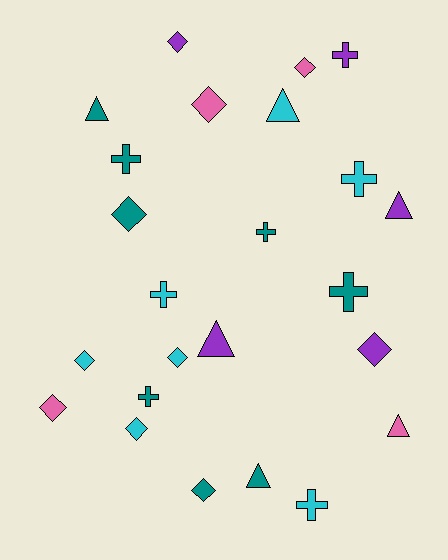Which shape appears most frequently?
Diamond, with 10 objects.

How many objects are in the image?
There are 24 objects.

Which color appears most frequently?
Teal, with 8 objects.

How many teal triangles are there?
There are 2 teal triangles.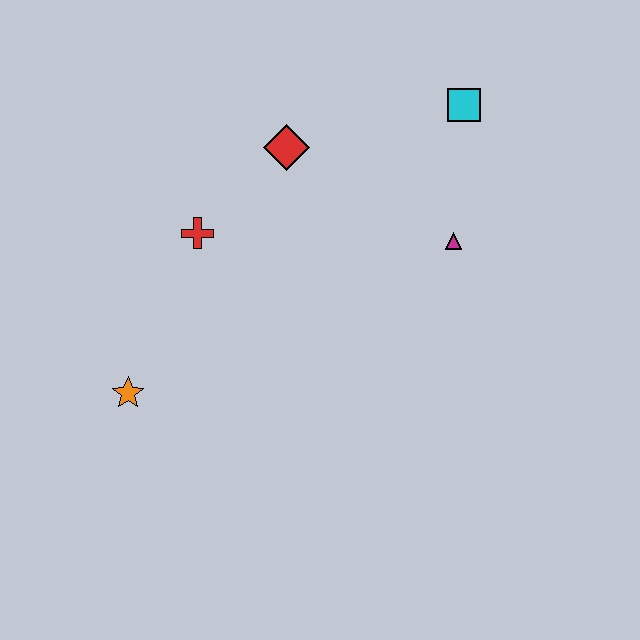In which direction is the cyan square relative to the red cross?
The cyan square is to the right of the red cross.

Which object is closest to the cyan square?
The magenta triangle is closest to the cyan square.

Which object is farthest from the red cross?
The cyan square is farthest from the red cross.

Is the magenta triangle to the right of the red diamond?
Yes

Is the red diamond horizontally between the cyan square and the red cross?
Yes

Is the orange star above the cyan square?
No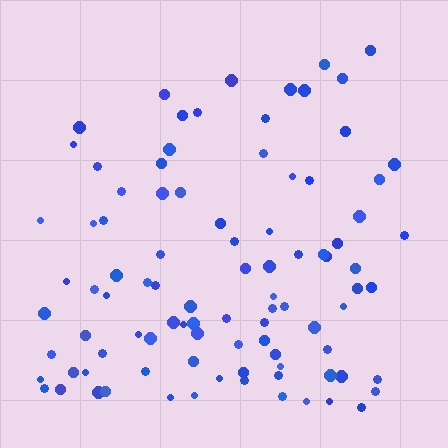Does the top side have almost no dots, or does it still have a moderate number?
Still a moderate number, just noticeably fewer than the bottom.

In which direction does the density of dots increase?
From top to bottom, with the bottom side densest.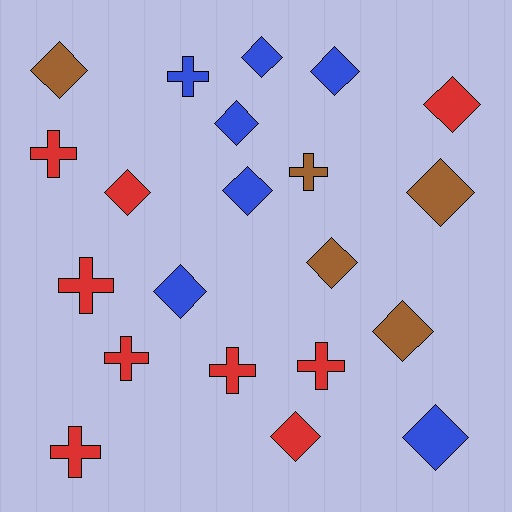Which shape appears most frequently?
Diamond, with 13 objects.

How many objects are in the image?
There are 21 objects.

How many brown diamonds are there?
There are 4 brown diamonds.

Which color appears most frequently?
Red, with 9 objects.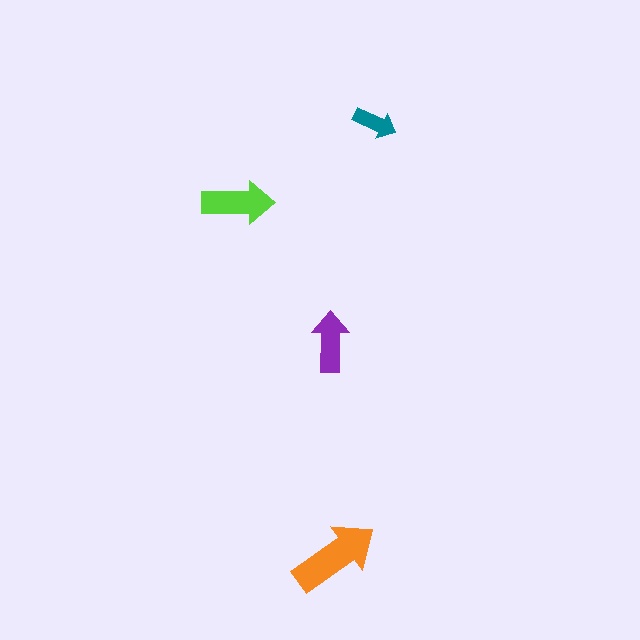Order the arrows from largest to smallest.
the orange one, the lime one, the purple one, the teal one.